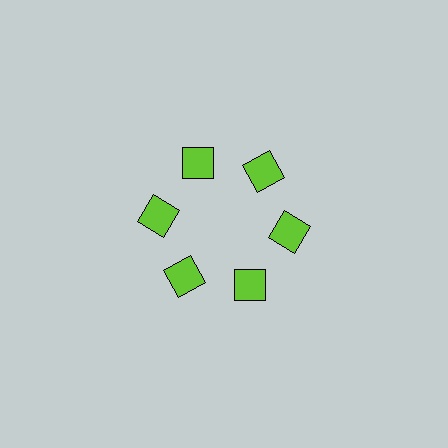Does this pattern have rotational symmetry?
Yes, this pattern has 6-fold rotational symmetry. It looks the same after rotating 60 degrees around the center.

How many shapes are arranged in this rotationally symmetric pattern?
There are 6 shapes, arranged in 6 groups of 1.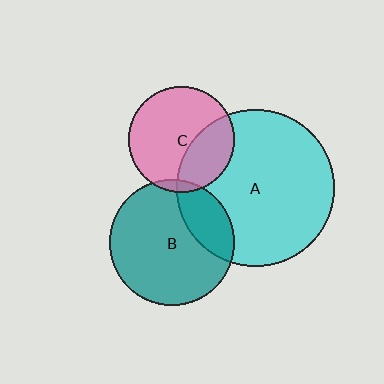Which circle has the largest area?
Circle A (cyan).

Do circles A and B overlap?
Yes.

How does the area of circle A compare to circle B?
Approximately 1.6 times.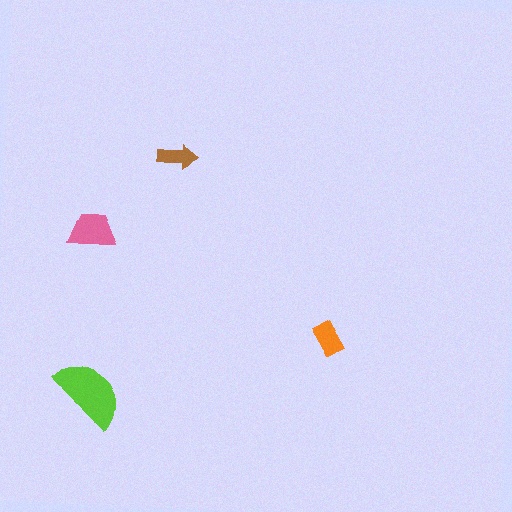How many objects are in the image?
There are 4 objects in the image.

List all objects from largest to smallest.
The lime semicircle, the pink trapezoid, the orange rectangle, the brown arrow.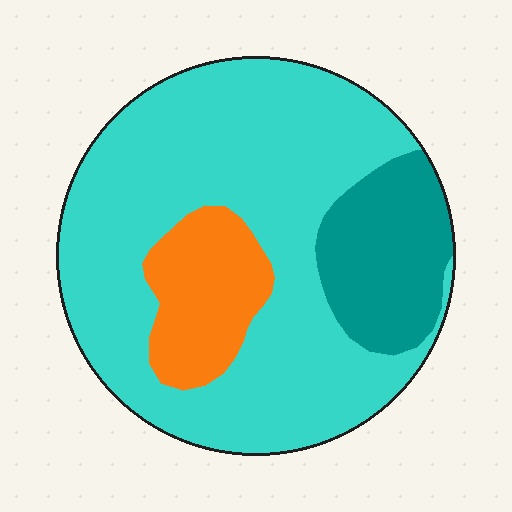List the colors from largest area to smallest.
From largest to smallest: cyan, teal, orange.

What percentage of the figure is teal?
Teal takes up about one sixth (1/6) of the figure.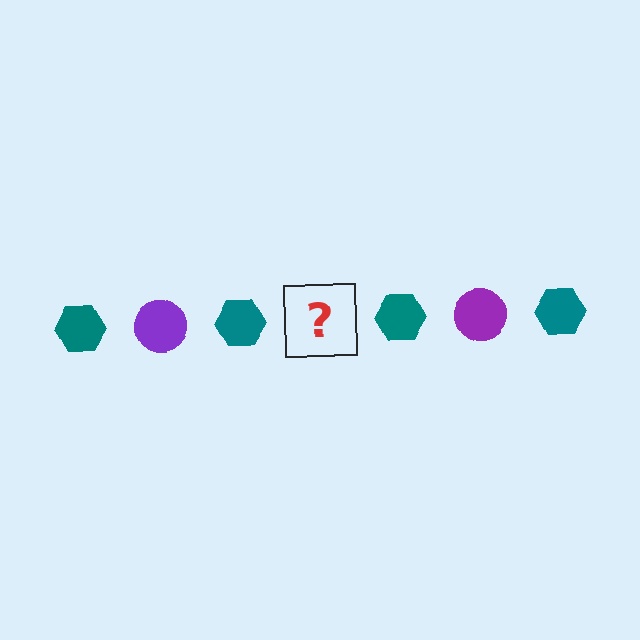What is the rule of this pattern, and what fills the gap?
The rule is that the pattern alternates between teal hexagon and purple circle. The gap should be filled with a purple circle.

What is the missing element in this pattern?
The missing element is a purple circle.